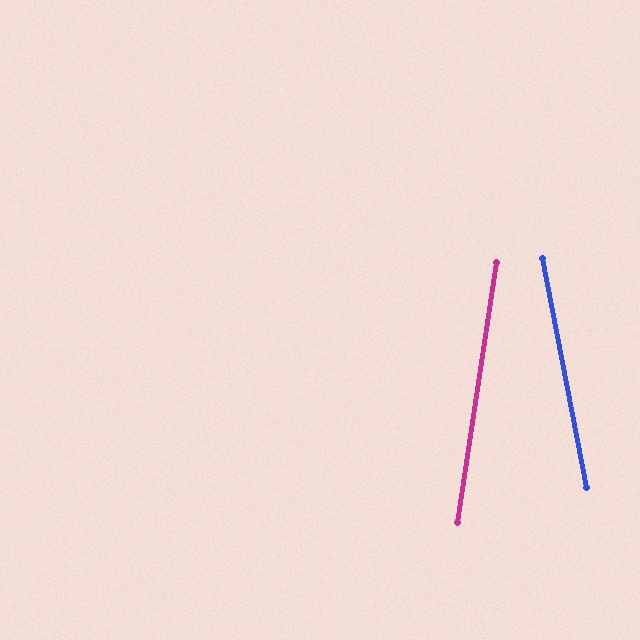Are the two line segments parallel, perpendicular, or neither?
Neither parallel nor perpendicular — they differ by about 19°.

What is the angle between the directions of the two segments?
Approximately 19 degrees.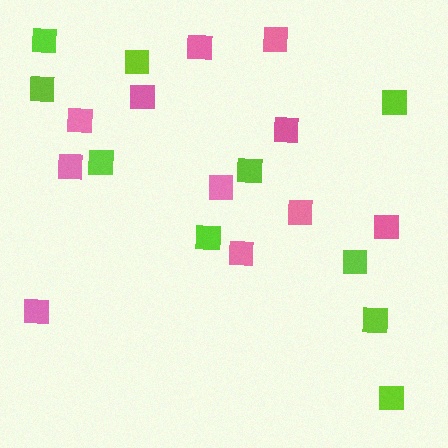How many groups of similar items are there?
There are 2 groups: one group of pink squares (11) and one group of lime squares (10).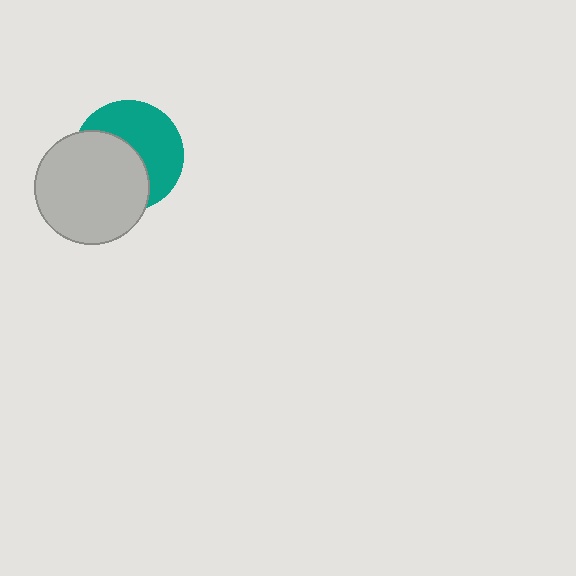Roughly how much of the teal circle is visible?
About half of it is visible (roughly 51%).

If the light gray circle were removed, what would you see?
You would see the complete teal circle.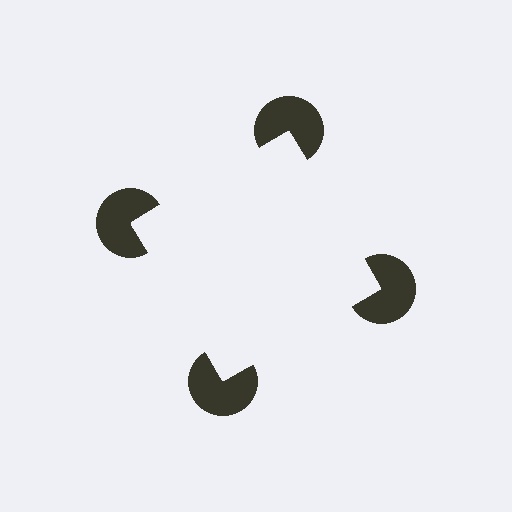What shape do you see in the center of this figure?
An illusory square — its edges are inferred from the aligned wedge cuts in the pac-man discs, not physically drawn.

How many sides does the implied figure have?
4 sides.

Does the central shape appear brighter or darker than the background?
It typically appears slightly brighter than the background, even though no actual brightness change is drawn.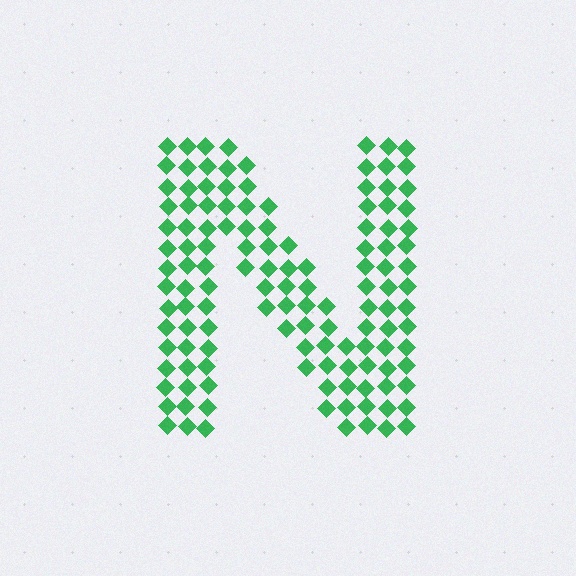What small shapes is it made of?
It is made of small diamonds.